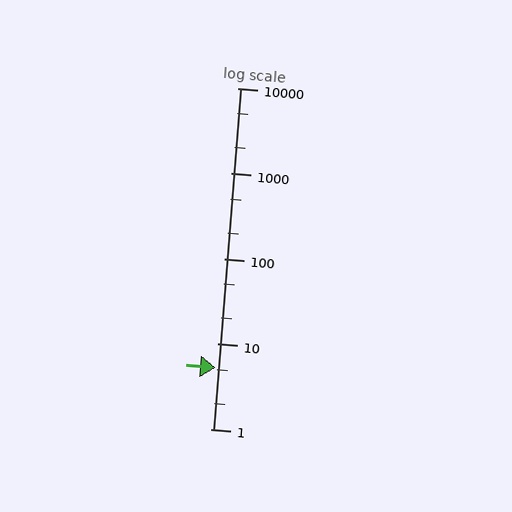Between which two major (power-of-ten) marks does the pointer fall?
The pointer is between 1 and 10.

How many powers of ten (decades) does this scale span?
The scale spans 4 decades, from 1 to 10000.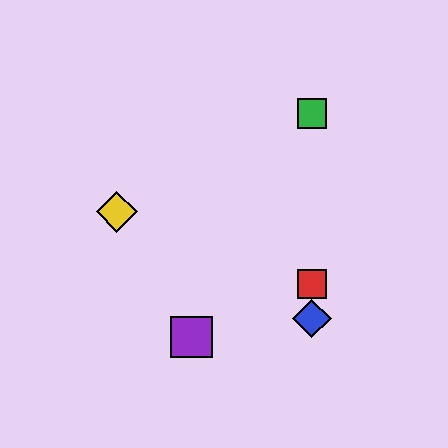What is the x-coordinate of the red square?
The red square is at x≈312.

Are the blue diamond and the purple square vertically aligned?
No, the blue diamond is at x≈312 and the purple square is at x≈192.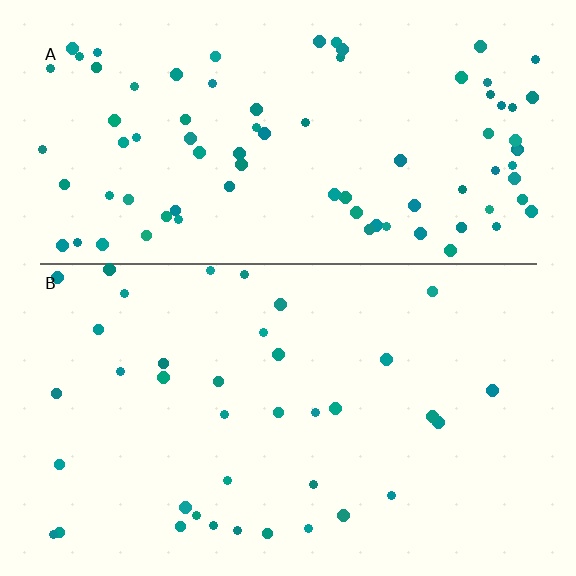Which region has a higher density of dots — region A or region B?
A (the top).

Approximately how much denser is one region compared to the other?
Approximately 2.2× — region A over region B.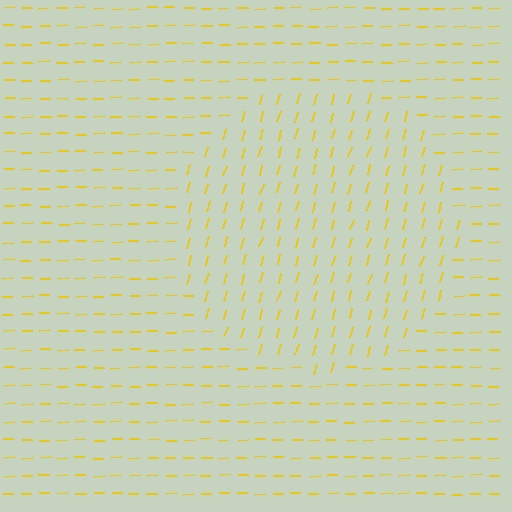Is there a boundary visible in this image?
Yes, there is a texture boundary formed by a change in line orientation.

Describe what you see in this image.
The image is filled with small yellow line segments. A circle region in the image has lines oriented differently from the surrounding lines, creating a visible texture boundary.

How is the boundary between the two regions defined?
The boundary is defined purely by a change in line orientation (approximately 71 degrees difference). All lines are the same color and thickness.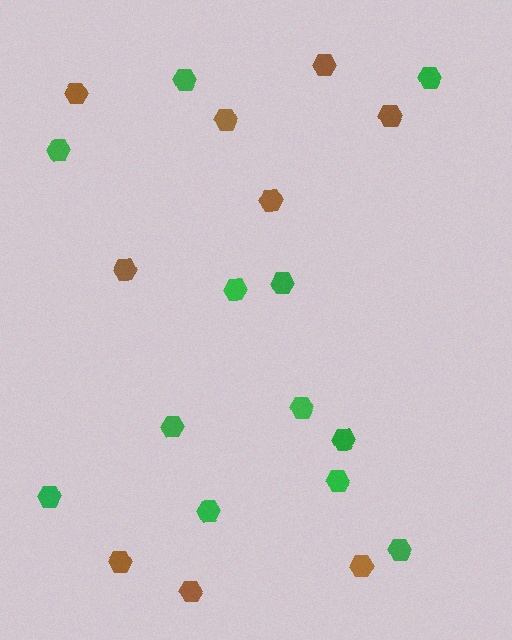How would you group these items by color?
There are 2 groups: one group of green hexagons (12) and one group of brown hexagons (9).